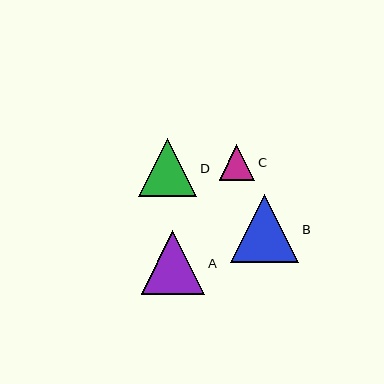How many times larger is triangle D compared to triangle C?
Triangle D is approximately 1.6 times the size of triangle C.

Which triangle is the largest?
Triangle B is the largest with a size of approximately 68 pixels.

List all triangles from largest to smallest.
From largest to smallest: B, A, D, C.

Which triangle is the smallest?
Triangle C is the smallest with a size of approximately 36 pixels.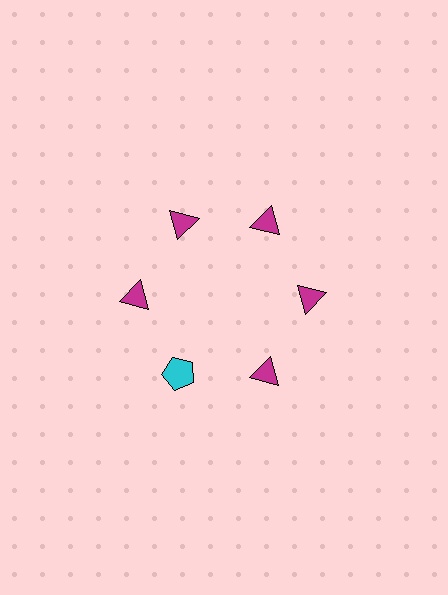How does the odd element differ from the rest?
It differs in both color (cyan instead of magenta) and shape (pentagon instead of triangle).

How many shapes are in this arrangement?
There are 6 shapes arranged in a ring pattern.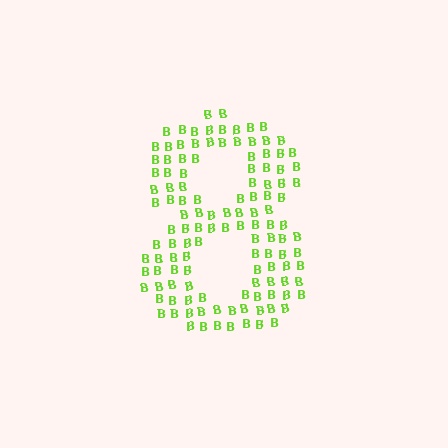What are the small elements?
The small elements are letter B's.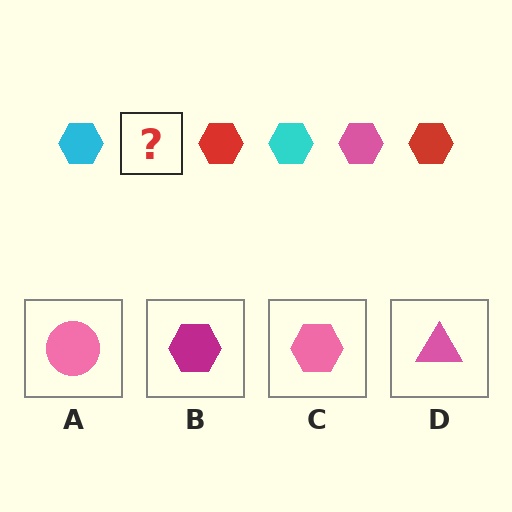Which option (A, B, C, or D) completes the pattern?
C.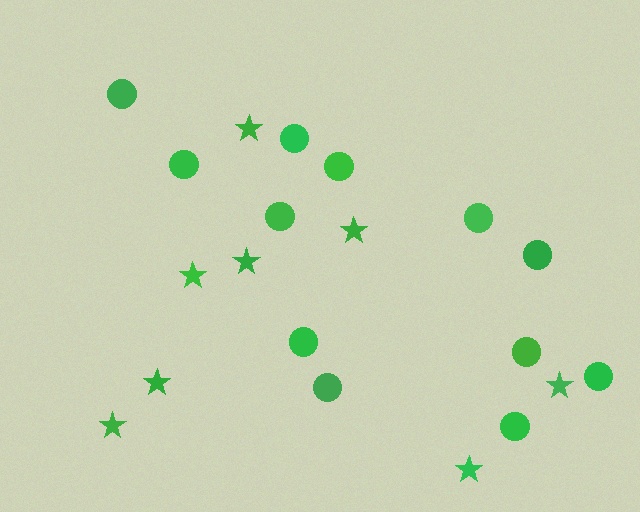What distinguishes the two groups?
There are 2 groups: one group of circles (12) and one group of stars (8).